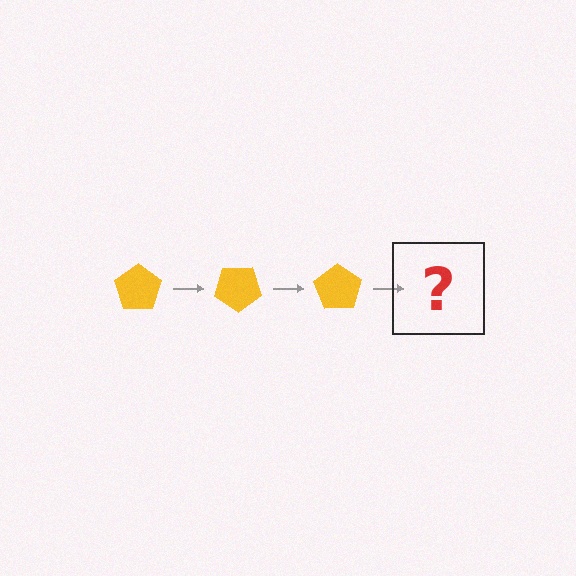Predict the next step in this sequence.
The next step is a yellow pentagon rotated 105 degrees.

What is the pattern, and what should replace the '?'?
The pattern is that the pentagon rotates 35 degrees each step. The '?' should be a yellow pentagon rotated 105 degrees.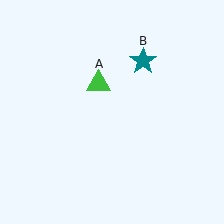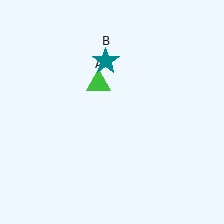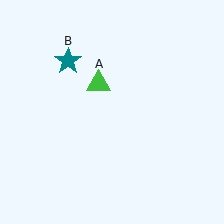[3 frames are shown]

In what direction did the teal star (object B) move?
The teal star (object B) moved left.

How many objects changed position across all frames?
1 object changed position: teal star (object B).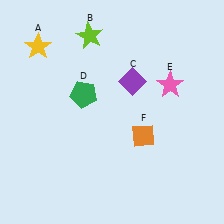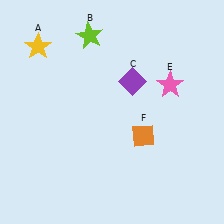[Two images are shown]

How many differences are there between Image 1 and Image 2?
There is 1 difference between the two images.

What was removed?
The green pentagon (D) was removed in Image 2.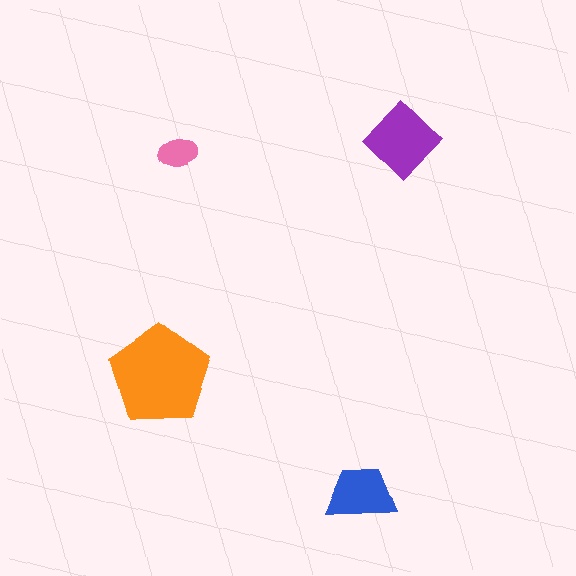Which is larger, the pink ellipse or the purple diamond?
The purple diamond.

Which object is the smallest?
The pink ellipse.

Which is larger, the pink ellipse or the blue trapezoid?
The blue trapezoid.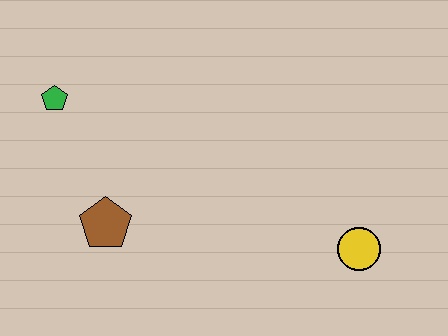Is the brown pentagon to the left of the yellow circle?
Yes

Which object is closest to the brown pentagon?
The green pentagon is closest to the brown pentagon.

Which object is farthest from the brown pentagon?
The yellow circle is farthest from the brown pentagon.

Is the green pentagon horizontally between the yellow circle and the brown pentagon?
No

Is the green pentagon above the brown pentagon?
Yes